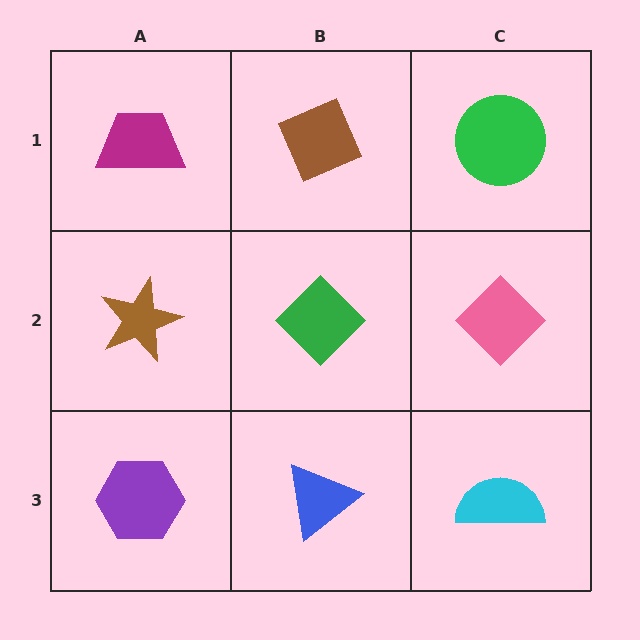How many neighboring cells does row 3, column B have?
3.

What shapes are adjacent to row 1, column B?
A green diamond (row 2, column B), a magenta trapezoid (row 1, column A), a green circle (row 1, column C).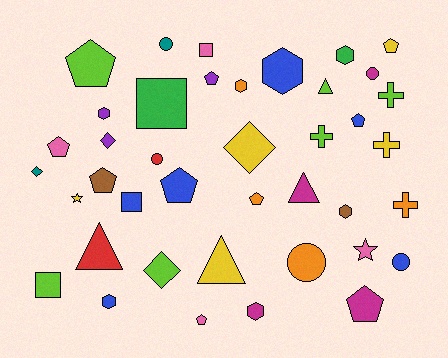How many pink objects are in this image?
There are 4 pink objects.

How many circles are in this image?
There are 5 circles.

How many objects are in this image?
There are 40 objects.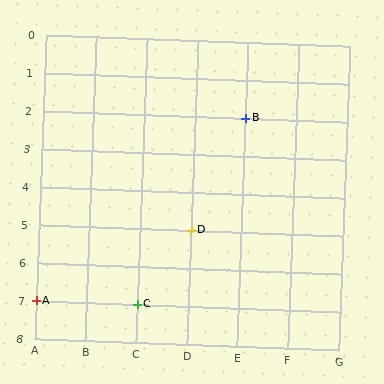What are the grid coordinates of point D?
Point D is at grid coordinates (D, 5).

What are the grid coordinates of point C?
Point C is at grid coordinates (C, 7).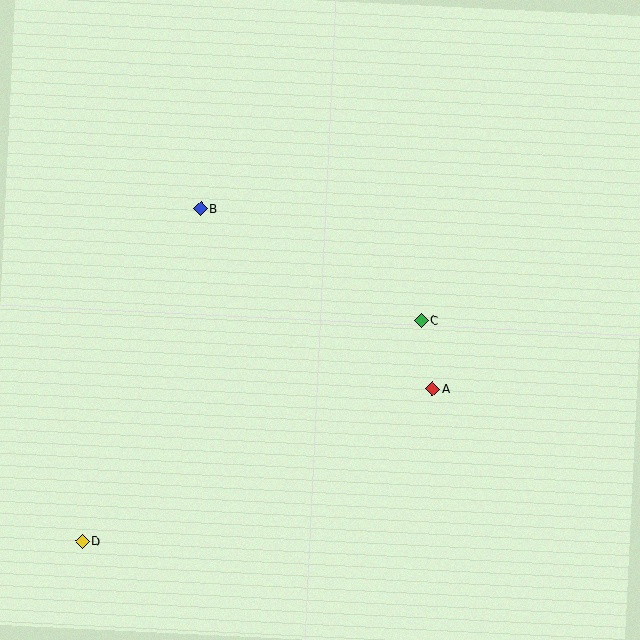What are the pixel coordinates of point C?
Point C is at (421, 320).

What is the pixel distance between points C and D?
The distance between C and D is 405 pixels.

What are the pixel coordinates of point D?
Point D is at (82, 541).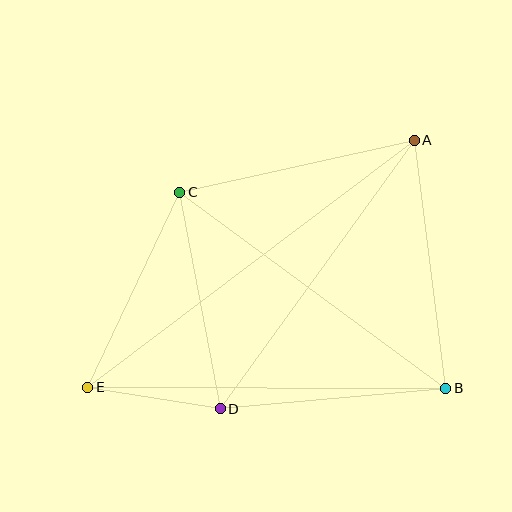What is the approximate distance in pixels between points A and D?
The distance between A and D is approximately 331 pixels.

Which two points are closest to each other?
Points D and E are closest to each other.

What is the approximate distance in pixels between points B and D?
The distance between B and D is approximately 226 pixels.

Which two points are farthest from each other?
Points A and E are farthest from each other.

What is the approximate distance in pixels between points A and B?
The distance between A and B is approximately 250 pixels.